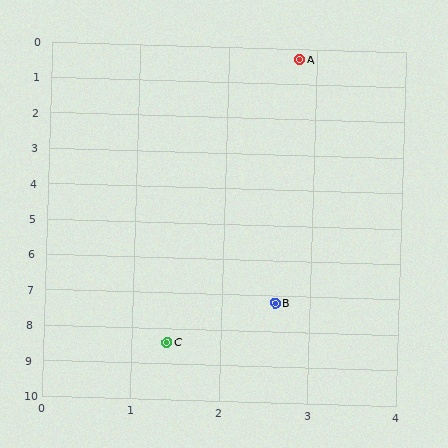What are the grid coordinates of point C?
Point C is at approximately (1.4, 8.4).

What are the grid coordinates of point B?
Point B is at approximately (2.6, 7.2).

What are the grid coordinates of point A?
Point A is at approximately (2.8, 0.3).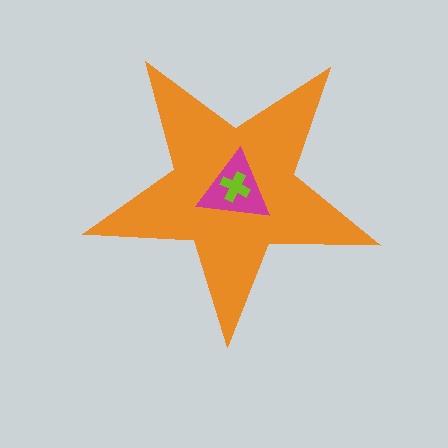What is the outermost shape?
The orange star.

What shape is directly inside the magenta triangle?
The lime cross.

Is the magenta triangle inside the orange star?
Yes.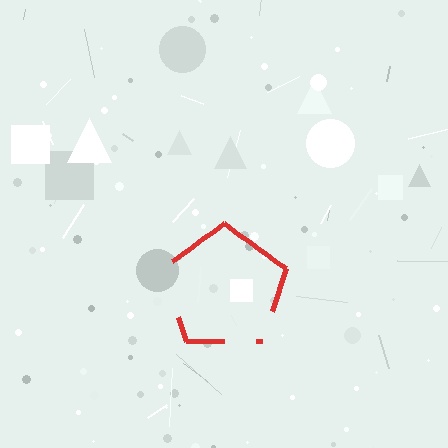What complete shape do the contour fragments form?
The contour fragments form a pentagon.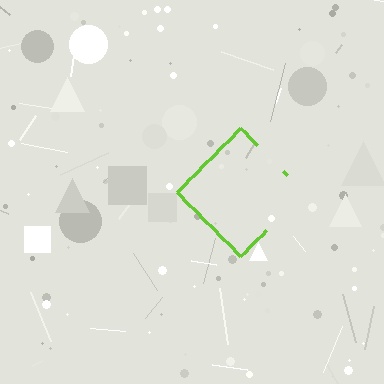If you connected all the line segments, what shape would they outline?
They would outline a diamond.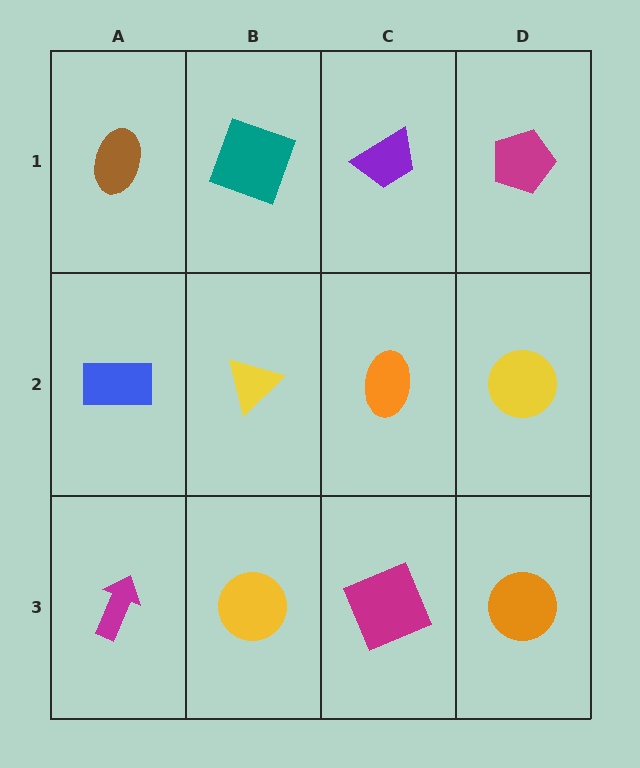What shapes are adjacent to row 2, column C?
A purple trapezoid (row 1, column C), a magenta square (row 3, column C), a yellow triangle (row 2, column B), a yellow circle (row 2, column D).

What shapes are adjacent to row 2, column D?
A magenta pentagon (row 1, column D), an orange circle (row 3, column D), an orange ellipse (row 2, column C).